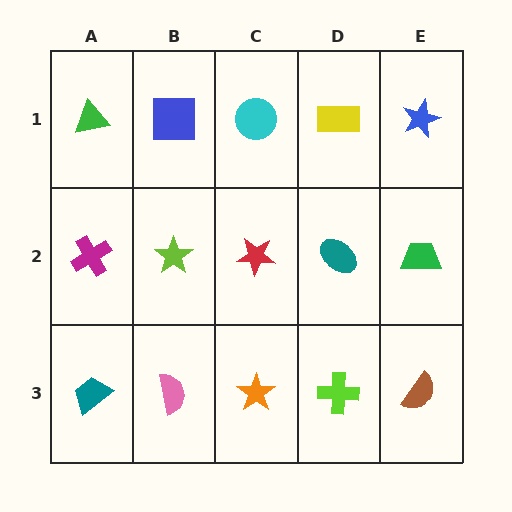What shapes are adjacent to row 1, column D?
A teal ellipse (row 2, column D), a cyan circle (row 1, column C), a blue star (row 1, column E).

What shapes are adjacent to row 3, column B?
A lime star (row 2, column B), a teal trapezoid (row 3, column A), an orange star (row 3, column C).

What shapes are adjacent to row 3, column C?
A red star (row 2, column C), a pink semicircle (row 3, column B), a lime cross (row 3, column D).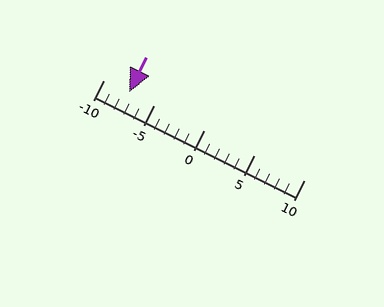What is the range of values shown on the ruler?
The ruler shows values from -10 to 10.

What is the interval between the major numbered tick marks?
The major tick marks are spaced 5 units apart.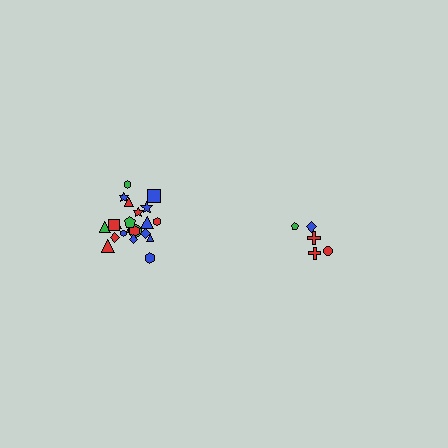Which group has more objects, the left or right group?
The left group.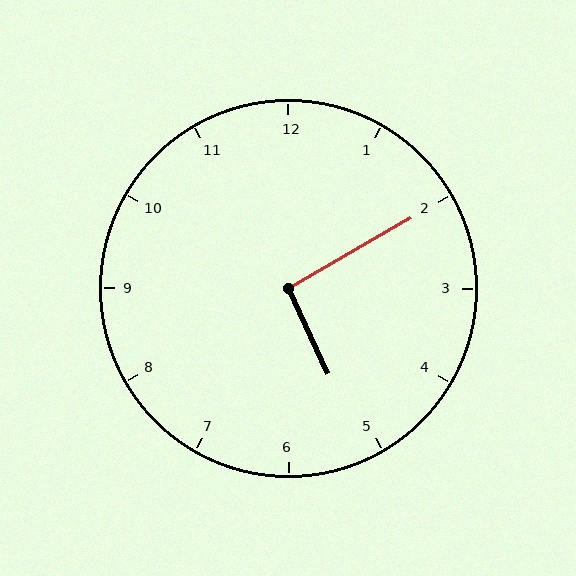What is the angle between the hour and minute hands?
Approximately 95 degrees.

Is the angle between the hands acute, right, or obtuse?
It is right.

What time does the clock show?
5:10.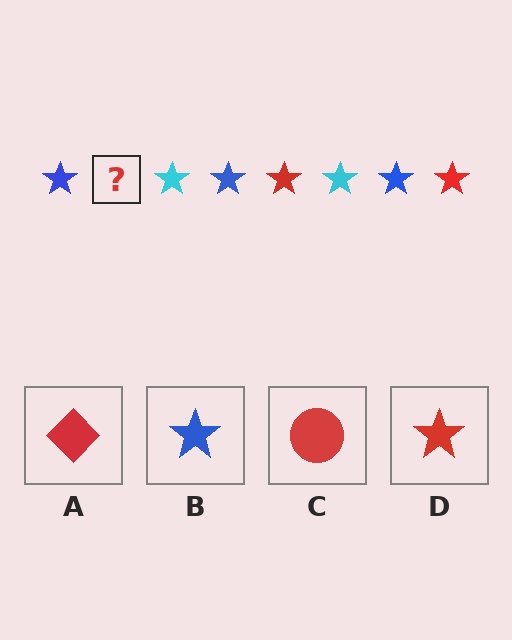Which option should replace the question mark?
Option D.